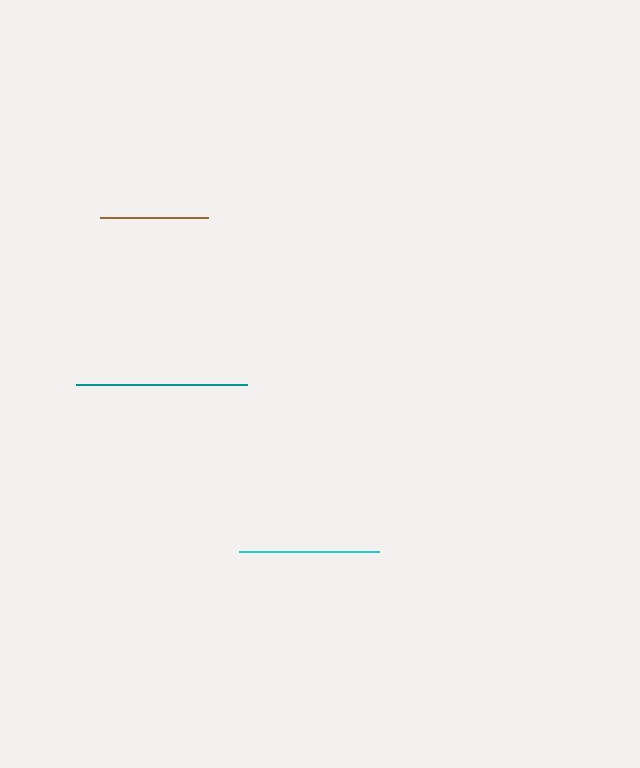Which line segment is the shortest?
The brown line is the shortest at approximately 108 pixels.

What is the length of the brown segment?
The brown segment is approximately 108 pixels long.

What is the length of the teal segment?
The teal segment is approximately 170 pixels long.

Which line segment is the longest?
The teal line is the longest at approximately 170 pixels.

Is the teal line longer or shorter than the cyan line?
The teal line is longer than the cyan line.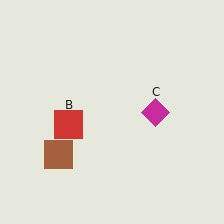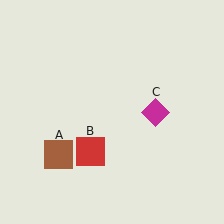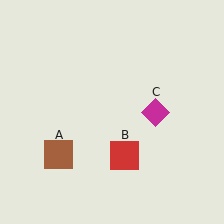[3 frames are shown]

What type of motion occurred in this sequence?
The red square (object B) rotated counterclockwise around the center of the scene.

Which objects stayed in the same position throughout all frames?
Brown square (object A) and magenta diamond (object C) remained stationary.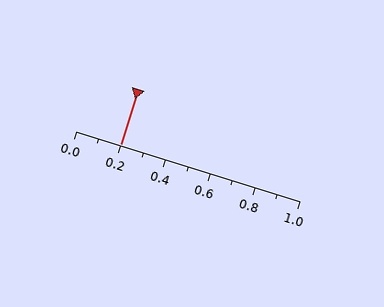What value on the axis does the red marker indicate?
The marker indicates approximately 0.2.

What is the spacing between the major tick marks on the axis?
The major ticks are spaced 0.2 apart.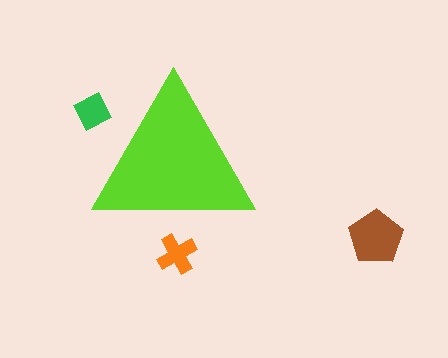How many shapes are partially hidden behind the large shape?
2 shapes are partially hidden.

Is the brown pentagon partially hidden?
No, the brown pentagon is fully visible.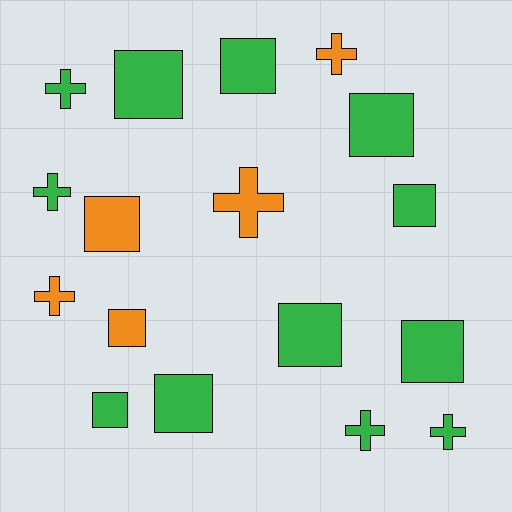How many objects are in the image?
There are 17 objects.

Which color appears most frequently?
Green, with 12 objects.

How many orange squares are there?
There are 2 orange squares.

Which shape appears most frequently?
Square, with 10 objects.